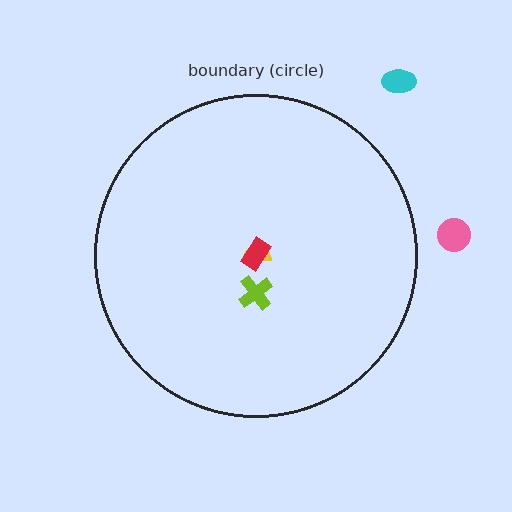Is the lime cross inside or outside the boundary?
Inside.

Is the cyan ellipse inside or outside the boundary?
Outside.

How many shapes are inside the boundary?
3 inside, 2 outside.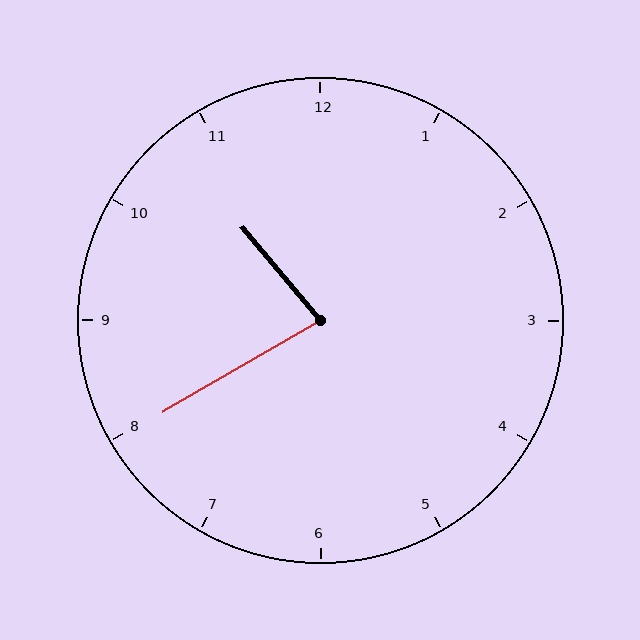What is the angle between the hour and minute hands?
Approximately 80 degrees.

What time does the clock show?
10:40.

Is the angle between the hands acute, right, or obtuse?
It is acute.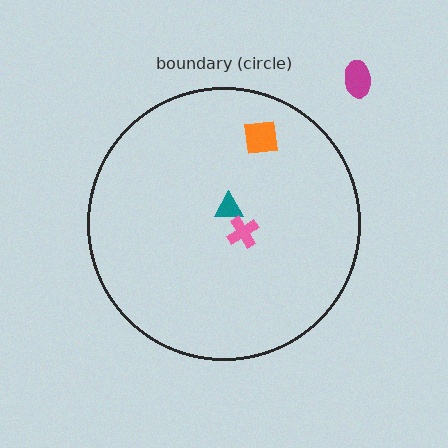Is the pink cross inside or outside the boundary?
Inside.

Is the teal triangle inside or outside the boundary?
Inside.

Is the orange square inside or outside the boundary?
Inside.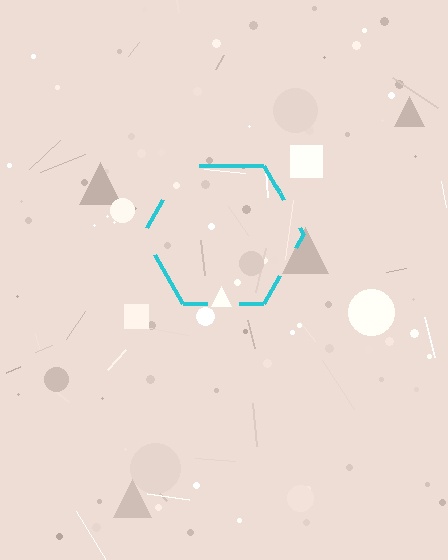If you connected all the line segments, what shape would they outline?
They would outline a hexagon.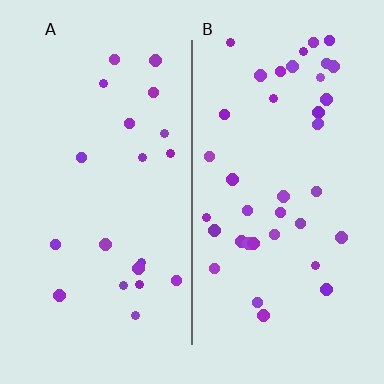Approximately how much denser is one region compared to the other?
Approximately 1.9× — region B over region A.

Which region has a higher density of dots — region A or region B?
B (the right).